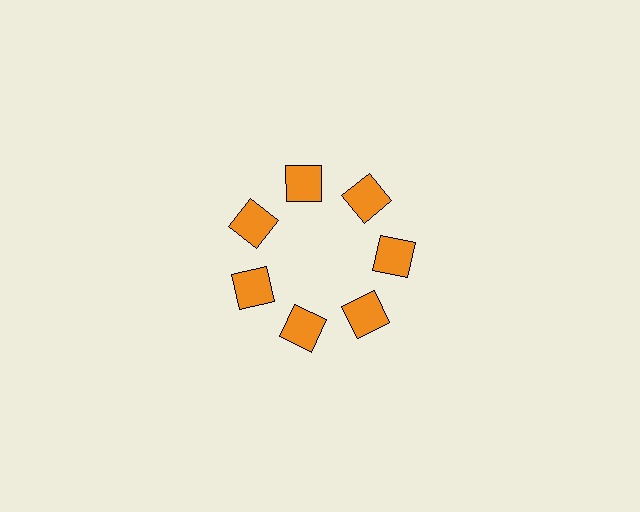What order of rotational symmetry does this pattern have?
This pattern has 7-fold rotational symmetry.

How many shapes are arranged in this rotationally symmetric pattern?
There are 7 shapes, arranged in 7 groups of 1.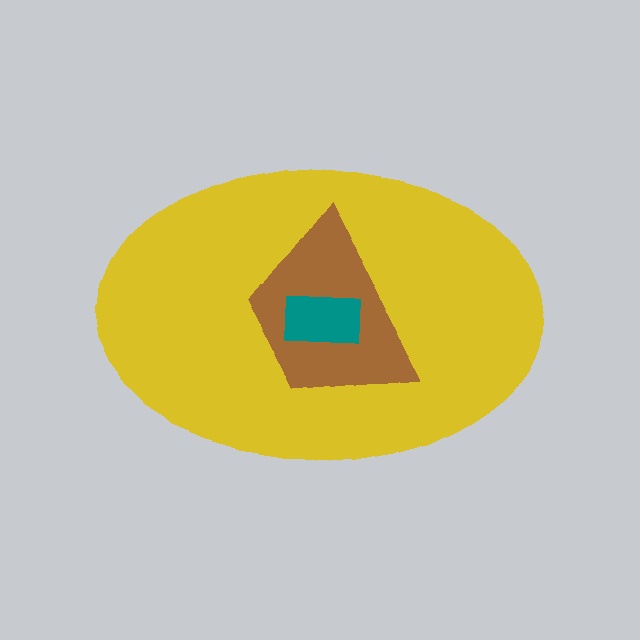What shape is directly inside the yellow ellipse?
The brown trapezoid.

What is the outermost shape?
The yellow ellipse.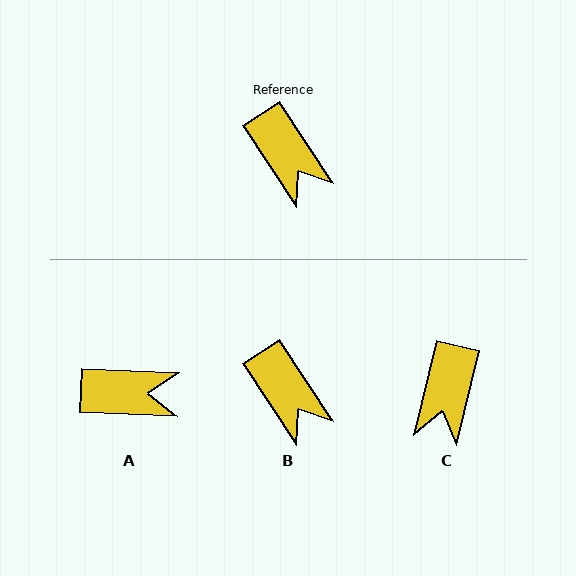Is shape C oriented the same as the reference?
No, it is off by about 46 degrees.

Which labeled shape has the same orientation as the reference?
B.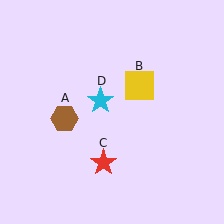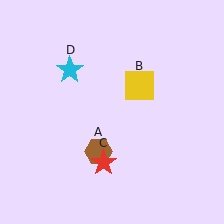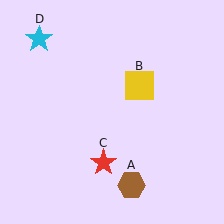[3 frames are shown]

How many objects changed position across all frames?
2 objects changed position: brown hexagon (object A), cyan star (object D).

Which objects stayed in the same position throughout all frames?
Yellow square (object B) and red star (object C) remained stationary.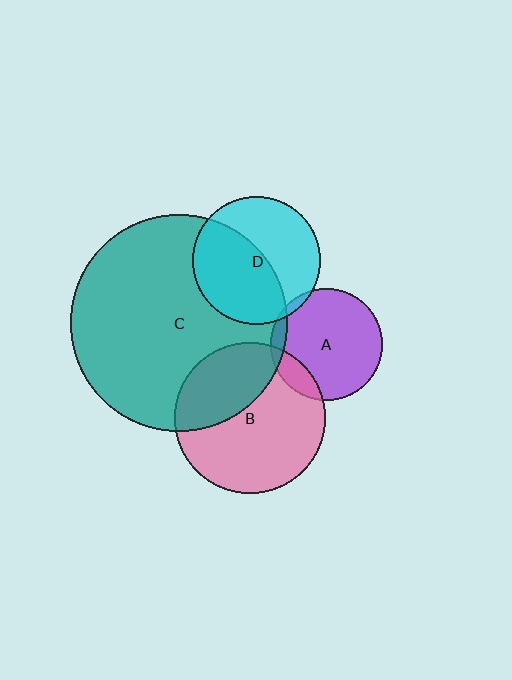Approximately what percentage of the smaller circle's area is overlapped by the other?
Approximately 35%.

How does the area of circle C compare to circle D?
Approximately 2.8 times.